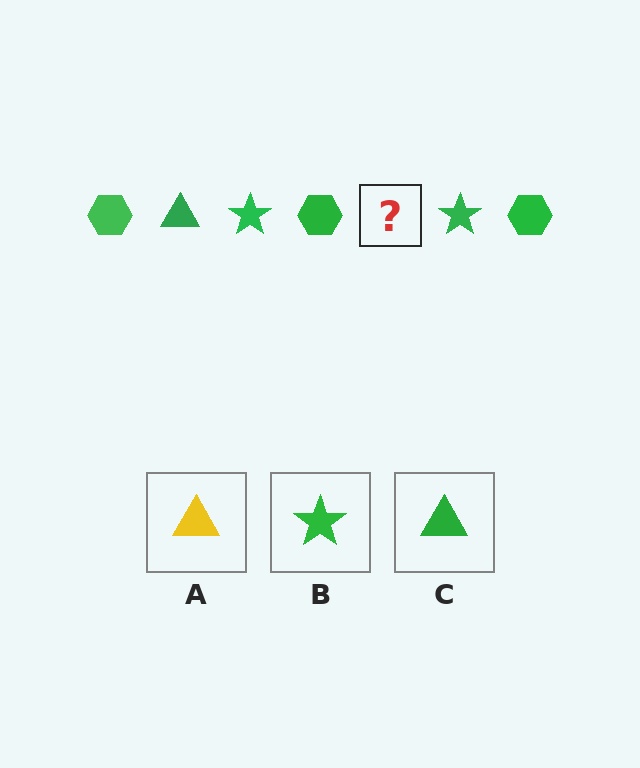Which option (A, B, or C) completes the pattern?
C.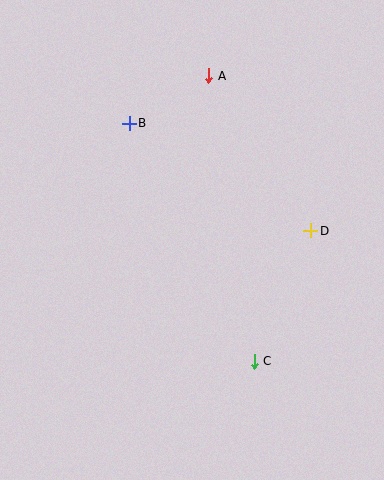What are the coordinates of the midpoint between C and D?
The midpoint between C and D is at (282, 296).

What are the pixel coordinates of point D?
Point D is at (311, 231).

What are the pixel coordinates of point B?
Point B is at (129, 123).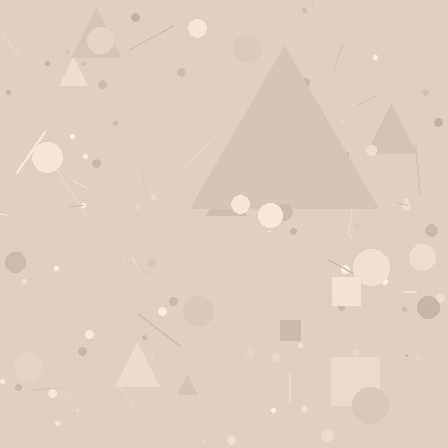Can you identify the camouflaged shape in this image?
The camouflaged shape is a triangle.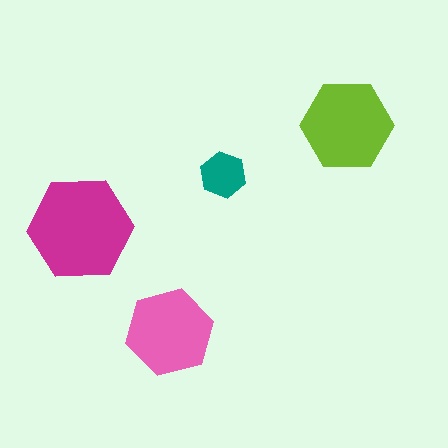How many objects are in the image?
There are 4 objects in the image.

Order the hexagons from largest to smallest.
the magenta one, the lime one, the pink one, the teal one.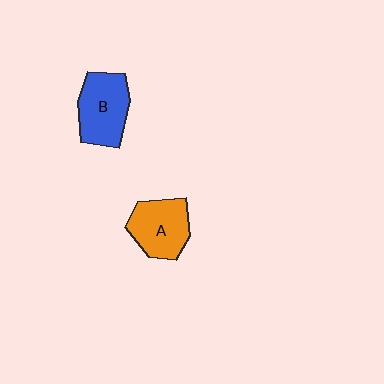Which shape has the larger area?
Shape B (blue).